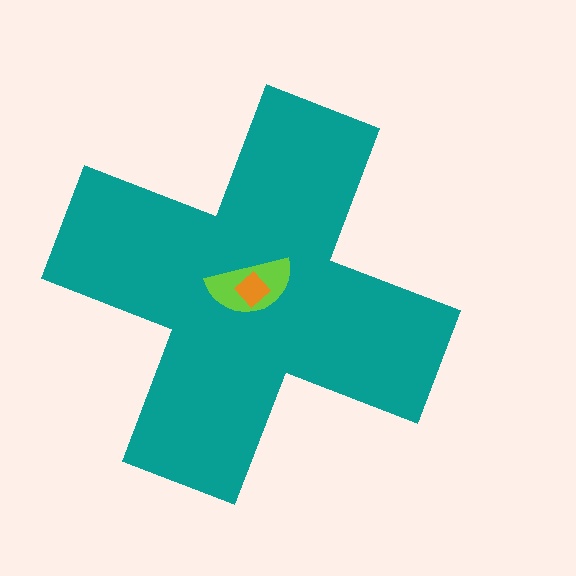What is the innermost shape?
The orange diamond.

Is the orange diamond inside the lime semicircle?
Yes.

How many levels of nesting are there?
3.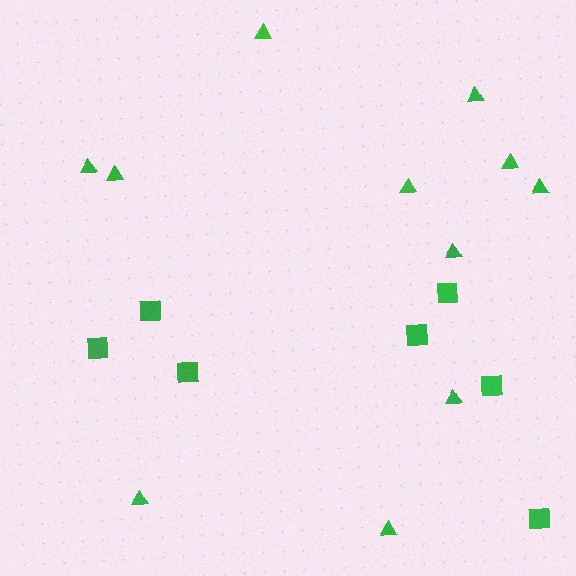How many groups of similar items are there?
There are 2 groups: one group of triangles (11) and one group of squares (7).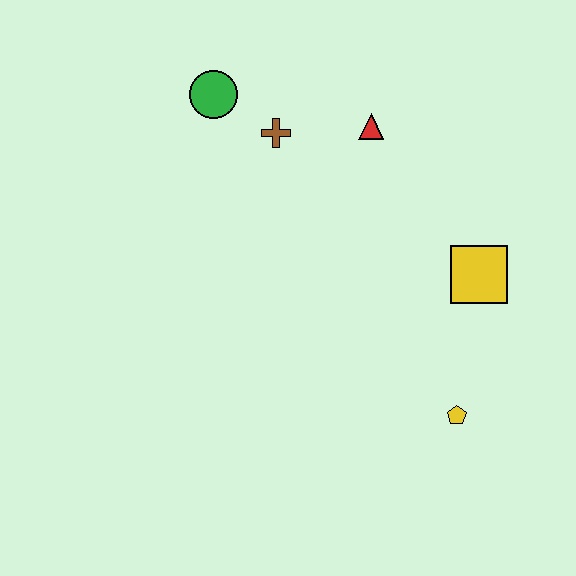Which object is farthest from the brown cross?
The yellow pentagon is farthest from the brown cross.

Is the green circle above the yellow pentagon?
Yes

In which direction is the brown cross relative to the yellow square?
The brown cross is to the left of the yellow square.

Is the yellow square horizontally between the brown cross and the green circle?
No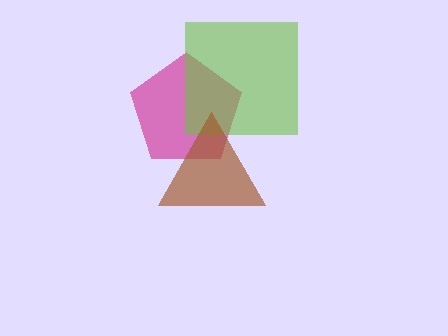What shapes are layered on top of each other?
The layered shapes are: a magenta pentagon, a lime square, a brown triangle.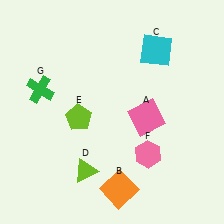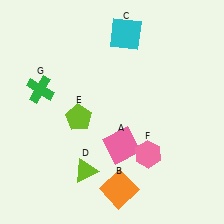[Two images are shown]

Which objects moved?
The objects that moved are: the pink square (A), the cyan square (C).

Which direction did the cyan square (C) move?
The cyan square (C) moved left.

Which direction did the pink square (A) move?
The pink square (A) moved down.